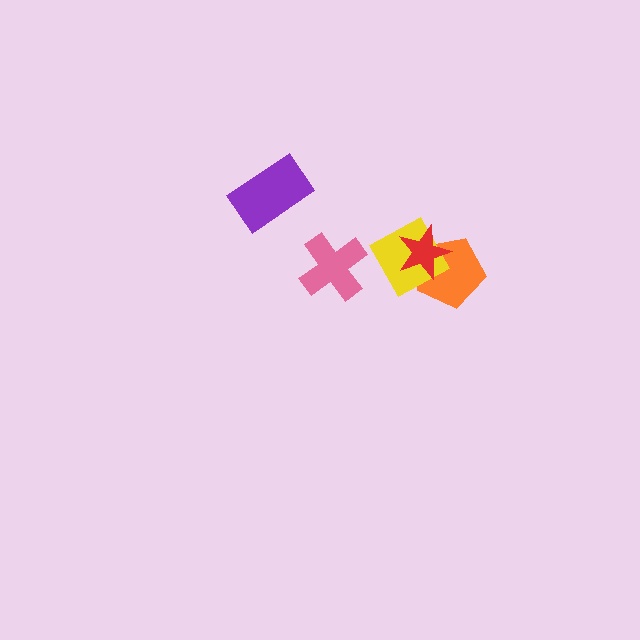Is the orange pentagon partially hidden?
Yes, it is partially covered by another shape.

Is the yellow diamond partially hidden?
Yes, it is partially covered by another shape.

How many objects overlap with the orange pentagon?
2 objects overlap with the orange pentagon.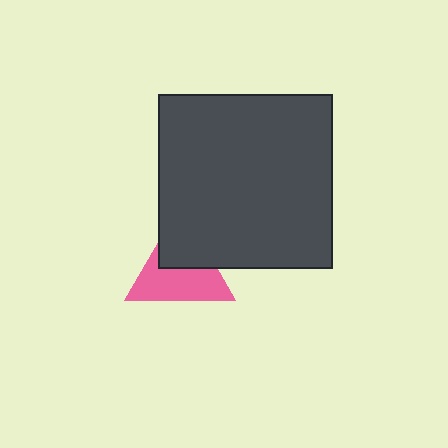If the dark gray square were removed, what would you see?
You would see the complete pink triangle.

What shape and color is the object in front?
The object in front is a dark gray square.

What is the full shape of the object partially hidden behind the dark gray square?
The partially hidden object is a pink triangle.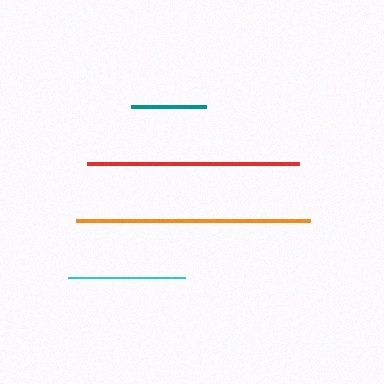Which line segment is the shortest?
The teal line is the shortest at approximately 75 pixels.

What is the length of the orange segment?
The orange segment is approximately 233 pixels long.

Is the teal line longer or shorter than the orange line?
The orange line is longer than the teal line.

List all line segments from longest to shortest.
From longest to shortest: orange, red, cyan, teal.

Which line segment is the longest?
The orange line is the longest at approximately 233 pixels.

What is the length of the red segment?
The red segment is approximately 211 pixels long.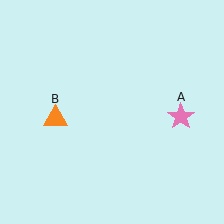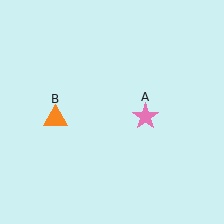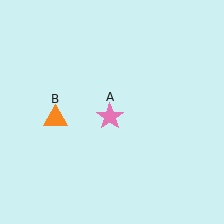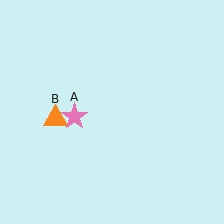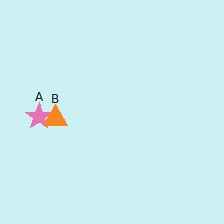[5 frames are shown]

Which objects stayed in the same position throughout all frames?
Orange triangle (object B) remained stationary.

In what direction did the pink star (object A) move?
The pink star (object A) moved left.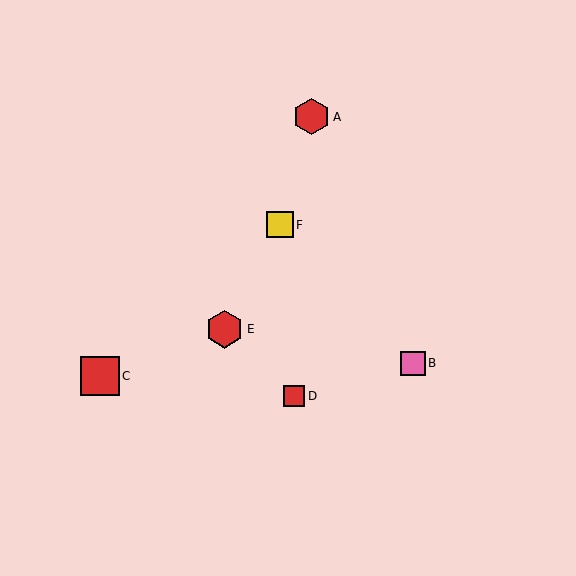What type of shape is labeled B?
Shape B is a pink square.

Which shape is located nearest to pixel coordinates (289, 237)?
The yellow square (labeled F) at (280, 225) is nearest to that location.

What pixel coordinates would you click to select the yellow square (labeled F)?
Click at (280, 225) to select the yellow square F.